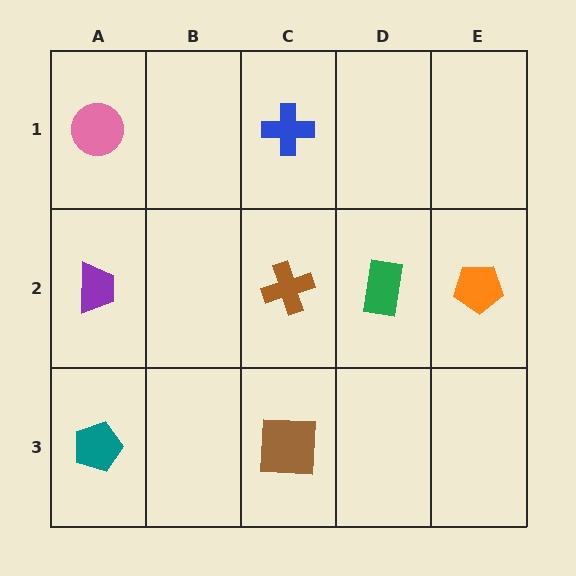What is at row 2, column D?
A green rectangle.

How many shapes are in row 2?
4 shapes.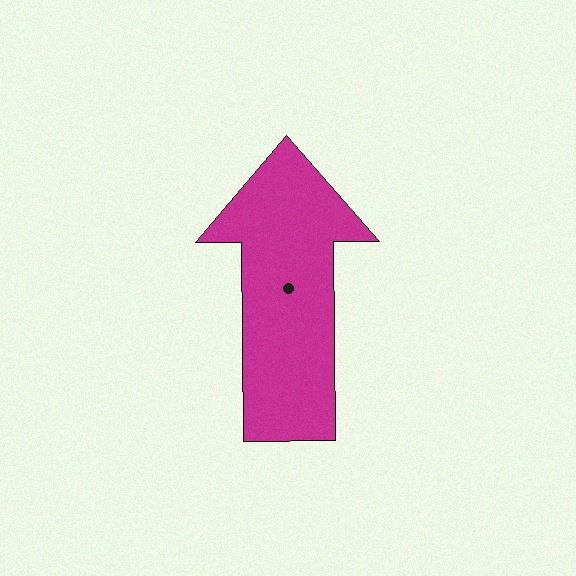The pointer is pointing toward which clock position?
Roughly 12 o'clock.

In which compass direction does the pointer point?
North.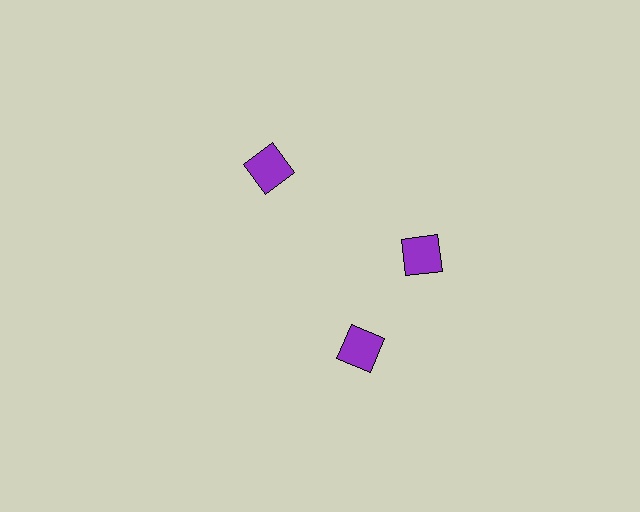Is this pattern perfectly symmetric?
No. The 3 purple squares are arranged in a ring, but one element near the 7 o'clock position is rotated out of alignment along the ring, breaking the 3-fold rotational symmetry.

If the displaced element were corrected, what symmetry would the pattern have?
It would have 3-fold rotational symmetry — the pattern would map onto itself every 120 degrees.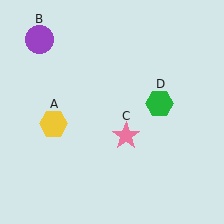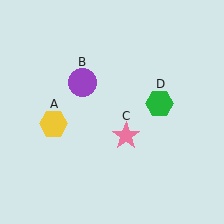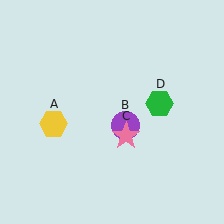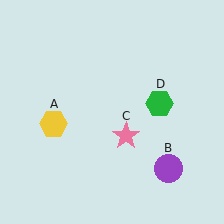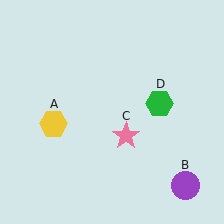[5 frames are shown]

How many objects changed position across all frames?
1 object changed position: purple circle (object B).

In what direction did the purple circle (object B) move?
The purple circle (object B) moved down and to the right.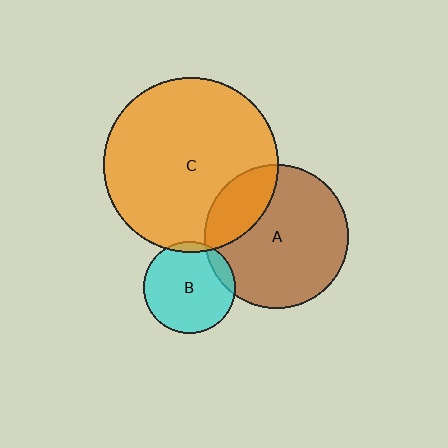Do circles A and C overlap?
Yes.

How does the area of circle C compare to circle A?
Approximately 1.5 times.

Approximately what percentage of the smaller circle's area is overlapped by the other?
Approximately 25%.